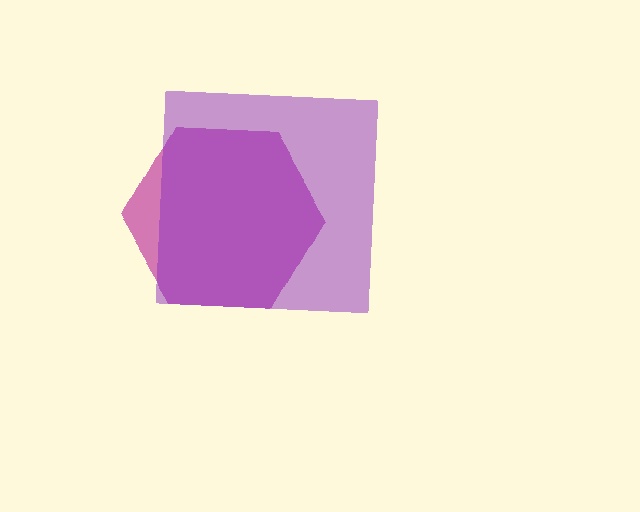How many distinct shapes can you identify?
There are 2 distinct shapes: a magenta hexagon, a purple square.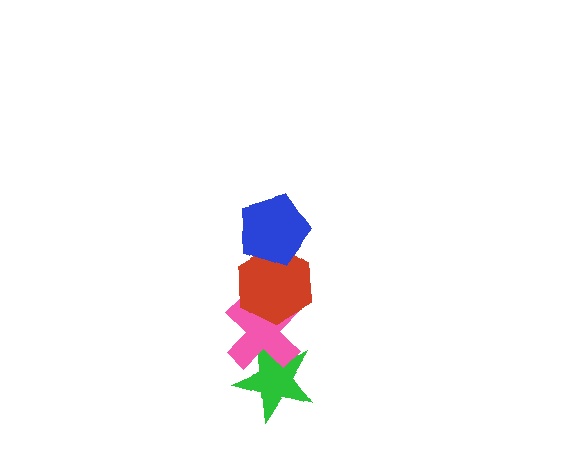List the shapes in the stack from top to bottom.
From top to bottom: the blue pentagon, the red hexagon, the pink cross, the green star.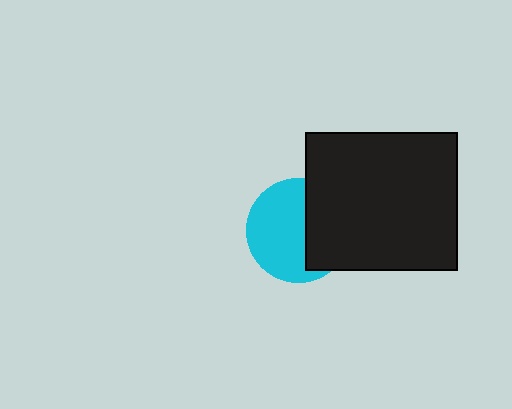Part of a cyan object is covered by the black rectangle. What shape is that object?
It is a circle.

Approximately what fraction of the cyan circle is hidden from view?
Roughly 39% of the cyan circle is hidden behind the black rectangle.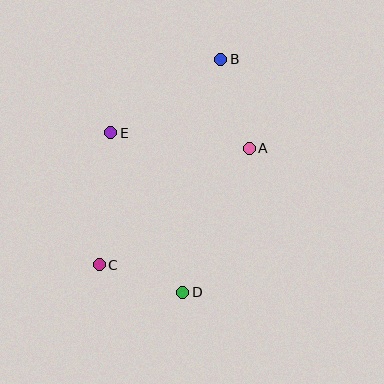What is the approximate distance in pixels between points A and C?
The distance between A and C is approximately 190 pixels.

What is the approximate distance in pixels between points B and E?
The distance between B and E is approximately 132 pixels.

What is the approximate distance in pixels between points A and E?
The distance between A and E is approximately 140 pixels.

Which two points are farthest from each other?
Points B and C are farthest from each other.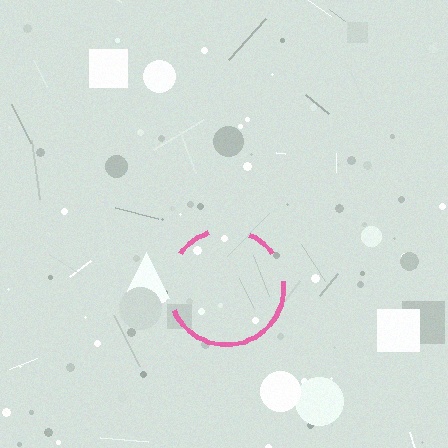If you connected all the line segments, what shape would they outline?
They would outline a circle.